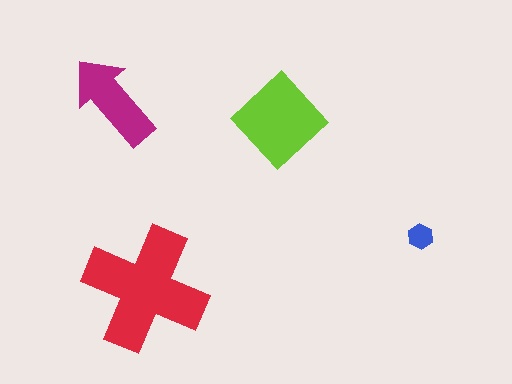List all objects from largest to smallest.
The red cross, the lime diamond, the magenta arrow, the blue hexagon.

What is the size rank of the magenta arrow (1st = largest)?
3rd.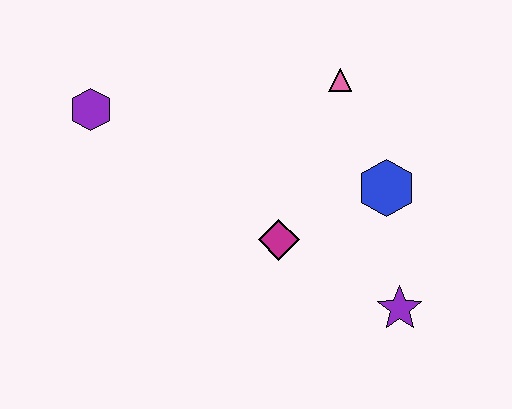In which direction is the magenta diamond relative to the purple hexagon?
The magenta diamond is to the right of the purple hexagon.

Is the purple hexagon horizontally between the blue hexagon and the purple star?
No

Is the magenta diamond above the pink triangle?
No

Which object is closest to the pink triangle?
The blue hexagon is closest to the pink triangle.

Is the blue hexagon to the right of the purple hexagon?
Yes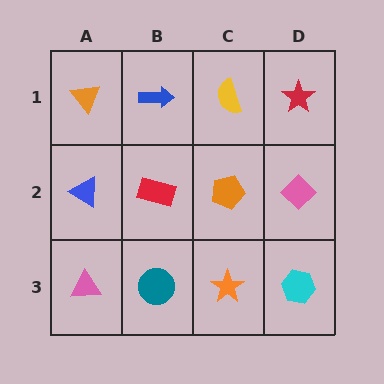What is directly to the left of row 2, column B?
A blue triangle.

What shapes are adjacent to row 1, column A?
A blue triangle (row 2, column A), a blue arrow (row 1, column B).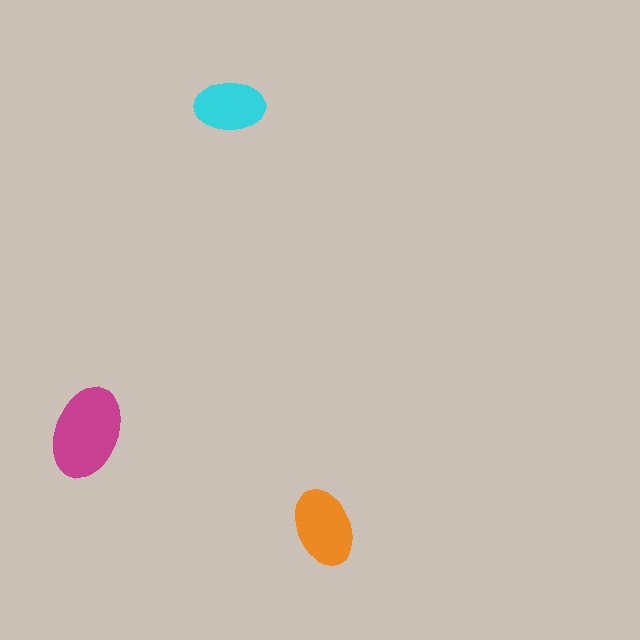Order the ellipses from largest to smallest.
the magenta one, the orange one, the cyan one.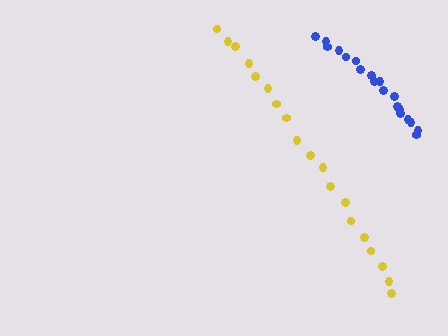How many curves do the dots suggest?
There are 2 distinct paths.